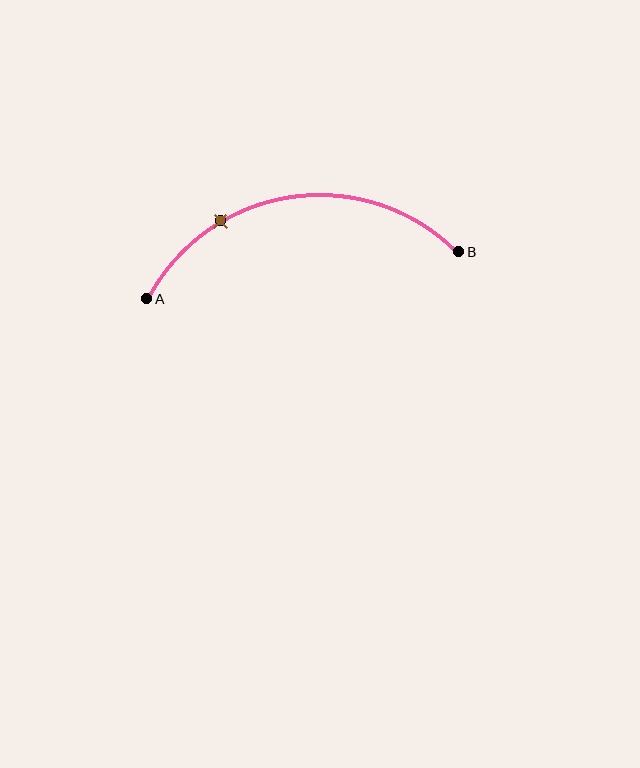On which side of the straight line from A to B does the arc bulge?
The arc bulges above the straight line connecting A and B.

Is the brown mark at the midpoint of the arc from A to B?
No. The brown mark lies on the arc but is closer to endpoint A. The arc midpoint would be at the point on the curve equidistant along the arc from both A and B.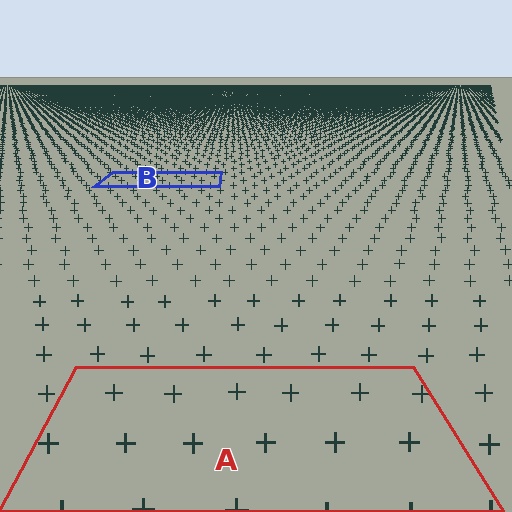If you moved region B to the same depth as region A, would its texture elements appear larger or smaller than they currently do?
They would appear larger. At a closer depth, the same texture elements are projected at a bigger on-screen size.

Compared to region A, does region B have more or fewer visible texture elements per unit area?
Region B has more texture elements per unit area — they are packed more densely because it is farther away.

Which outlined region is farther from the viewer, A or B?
Region B is farther from the viewer — the texture elements inside it appear smaller and more densely packed.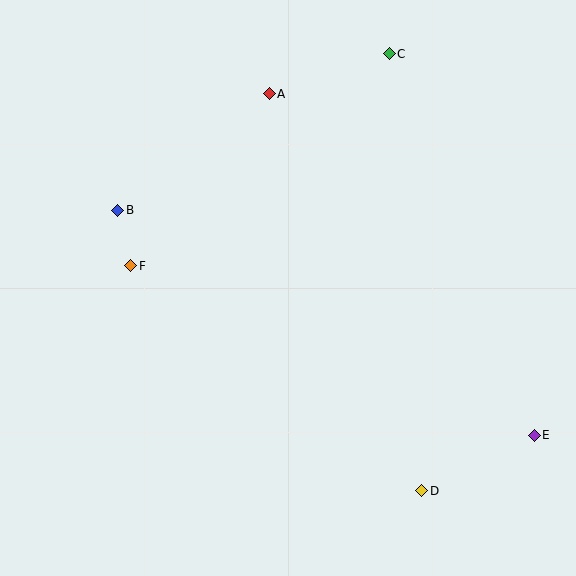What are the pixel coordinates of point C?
Point C is at (389, 54).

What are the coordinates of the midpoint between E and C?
The midpoint between E and C is at (462, 244).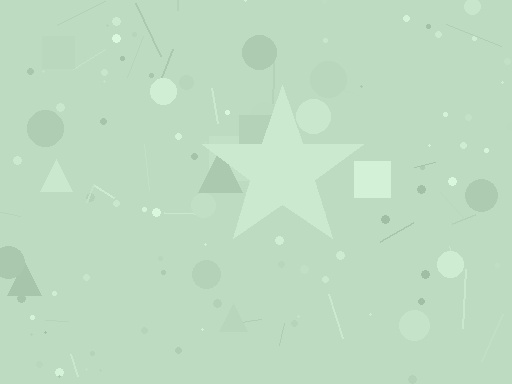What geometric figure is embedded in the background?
A star is embedded in the background.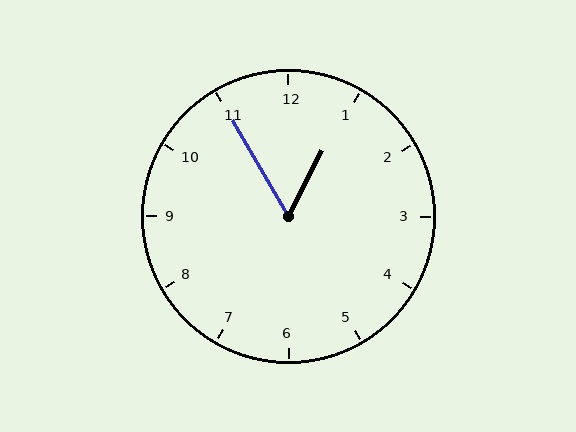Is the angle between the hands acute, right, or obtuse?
It is acute.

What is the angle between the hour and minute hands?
Approximately 58 degrees.